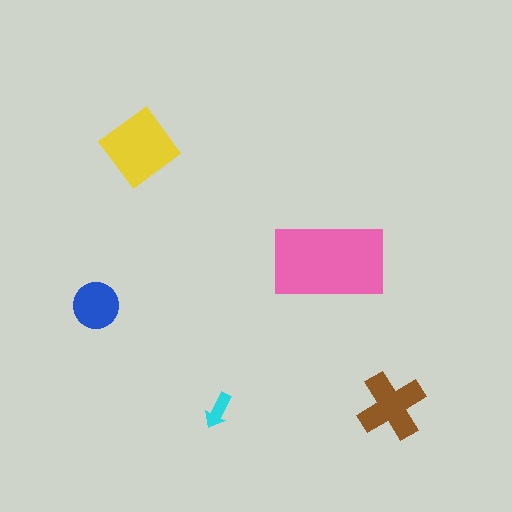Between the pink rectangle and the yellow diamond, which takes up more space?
The pink rectangle.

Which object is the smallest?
The cyan arrow.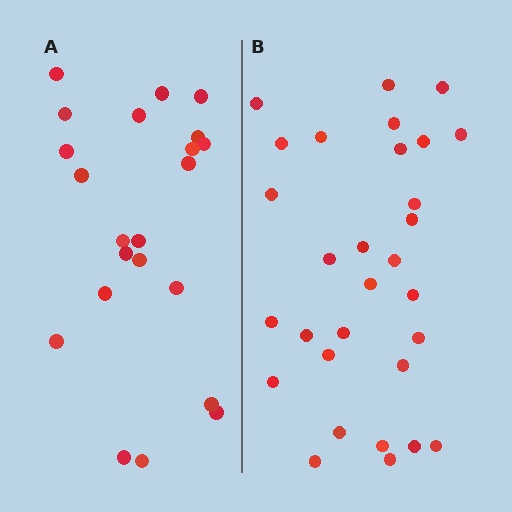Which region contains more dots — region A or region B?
Region B (the right region) has more dots.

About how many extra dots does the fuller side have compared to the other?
Region B has roughly 8 or so more dots than region A.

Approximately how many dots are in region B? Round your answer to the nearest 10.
About 30 dots.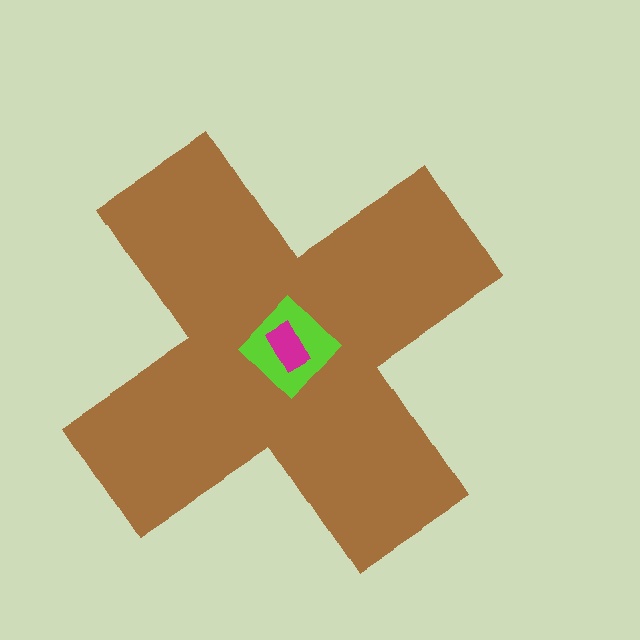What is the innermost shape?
The magenta rectangle.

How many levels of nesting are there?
3.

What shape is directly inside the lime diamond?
The magenta rectangle.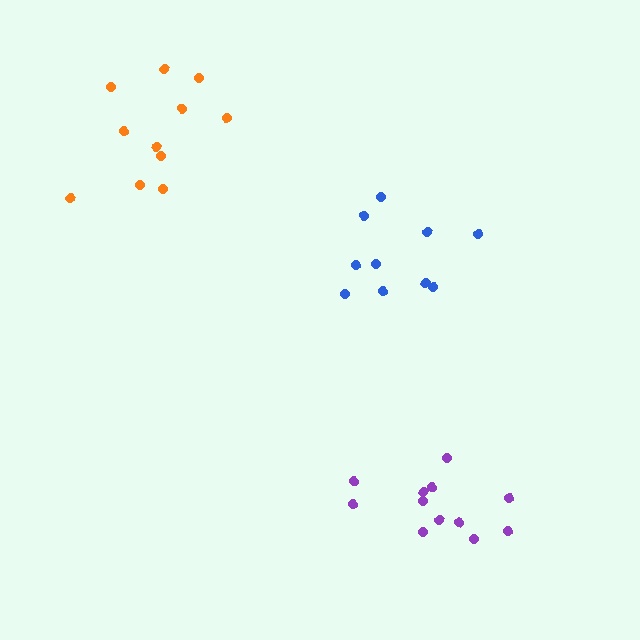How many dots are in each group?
Group 1: 10 dots, Group 2: 12 dots, Group 3: 11 dots (33 total).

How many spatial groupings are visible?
There are 3 spatial groupings.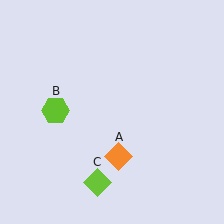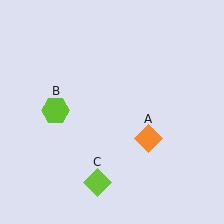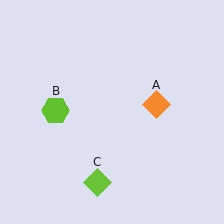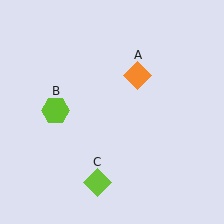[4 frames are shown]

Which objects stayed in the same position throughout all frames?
Lime hexagon (object B) and lime diamond (object C) remained stationary.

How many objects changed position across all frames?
1 object changed position: orange diamond (object A).